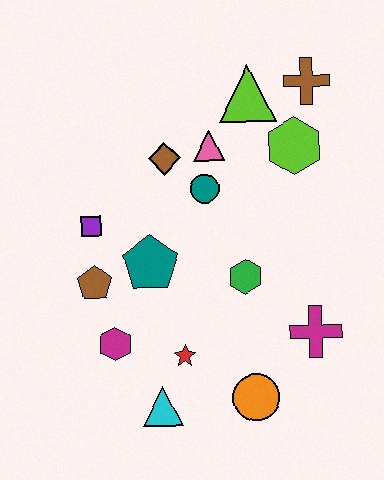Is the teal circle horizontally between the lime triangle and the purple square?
Yes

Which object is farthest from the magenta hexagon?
The brown cross is farthest from the magenta hexagon.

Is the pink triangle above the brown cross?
No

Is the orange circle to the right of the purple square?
Yes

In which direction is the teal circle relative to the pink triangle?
The teal circle is below the pink triangle.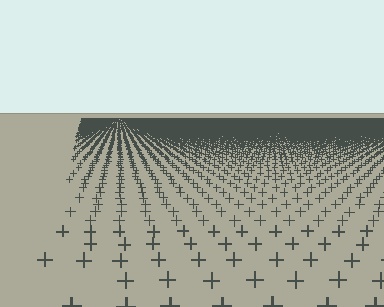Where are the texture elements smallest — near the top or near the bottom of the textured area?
Near the top.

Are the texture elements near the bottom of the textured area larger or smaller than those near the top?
Larger. Near the bottom, elements are closer to the viewer and appear at a bigger on-screen size.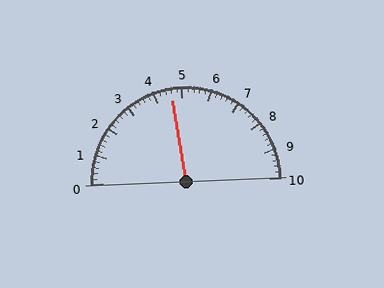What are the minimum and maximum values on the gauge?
The gauge ranges from 0 to 10.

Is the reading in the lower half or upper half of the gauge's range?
The reading is in the lower half of the range (0 to 10).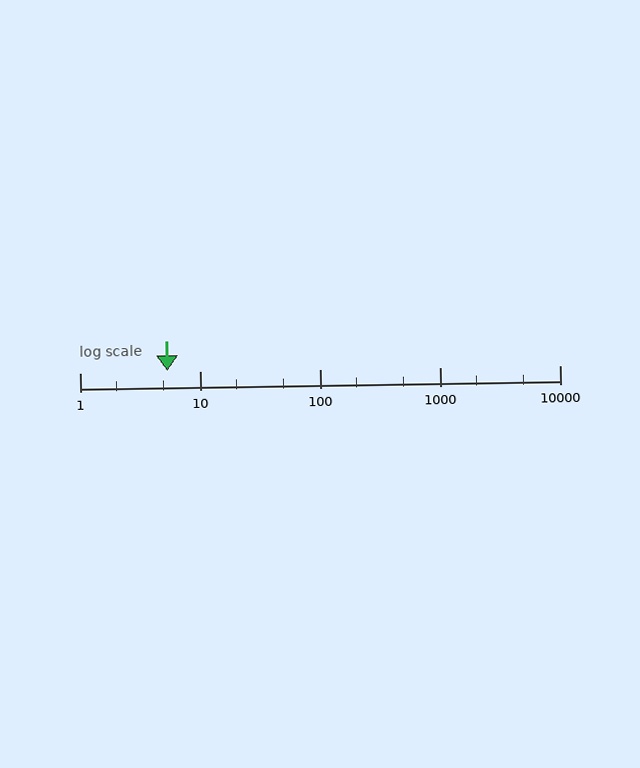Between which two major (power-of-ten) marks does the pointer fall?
The pointer is between 1 and 10.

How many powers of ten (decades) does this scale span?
The scale spans 4 decades, from 1 to 10000.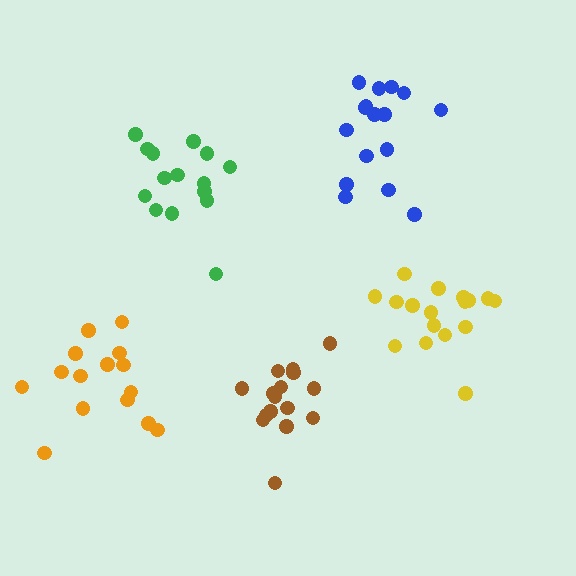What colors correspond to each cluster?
The clusters are colored: orange, brown, blue, green, yellow.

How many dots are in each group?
Group 1: 15 dots, Group 2: 16 dots, Group 3: 16 dots, Group 4: 15 dots, Group 5: 17 dots (79 total).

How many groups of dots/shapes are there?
There are 5 groups.